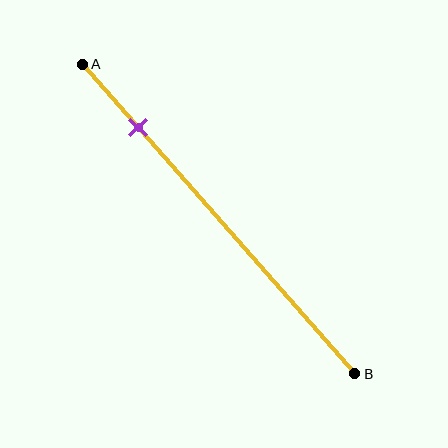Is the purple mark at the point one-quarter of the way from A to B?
No, the mark is at about 20% from A, not at the 25% one-quarter point.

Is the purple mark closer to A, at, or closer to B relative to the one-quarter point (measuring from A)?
The purple mark is closer to point A than the one-quarter point of segment AB.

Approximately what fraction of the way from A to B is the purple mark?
The purple mark is approximately 20% of the way from A to B.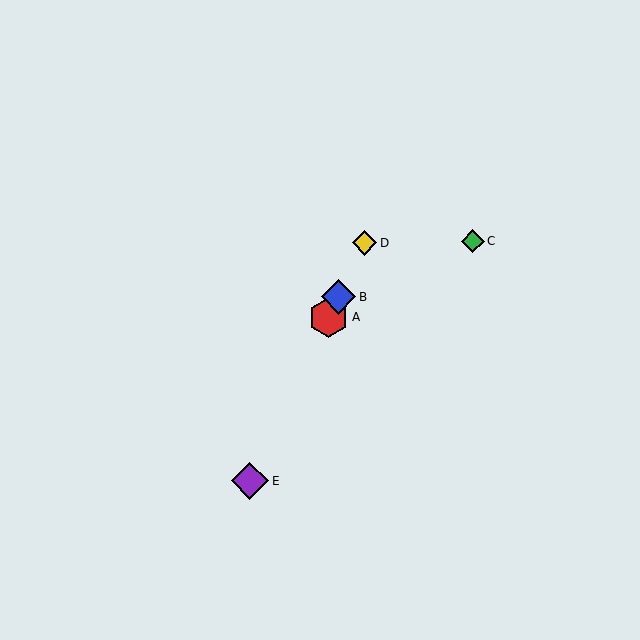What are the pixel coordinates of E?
Object E is at (250, 481).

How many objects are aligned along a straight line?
4 objects (A, B, D, E) are aligned along a straight line.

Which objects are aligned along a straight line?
Objects A, B, D, E are aligned along a straight line.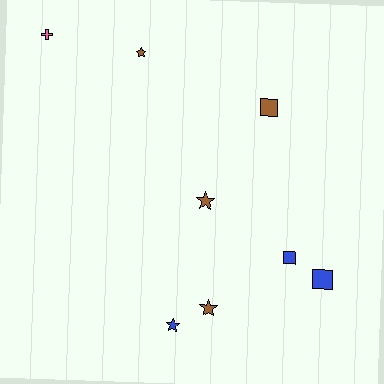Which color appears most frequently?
Brown, with 4 objects.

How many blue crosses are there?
There are no blue crosses.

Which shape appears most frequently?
Star, with 4 objects.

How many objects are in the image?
There are 8 objects.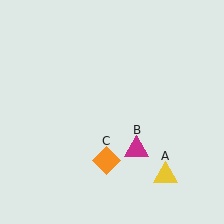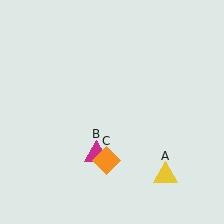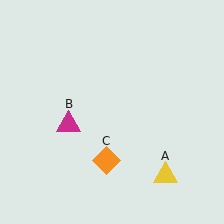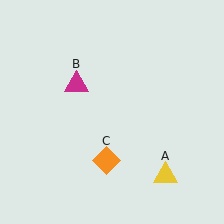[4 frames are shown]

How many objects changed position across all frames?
1 object changed position: magenta triangle (object B).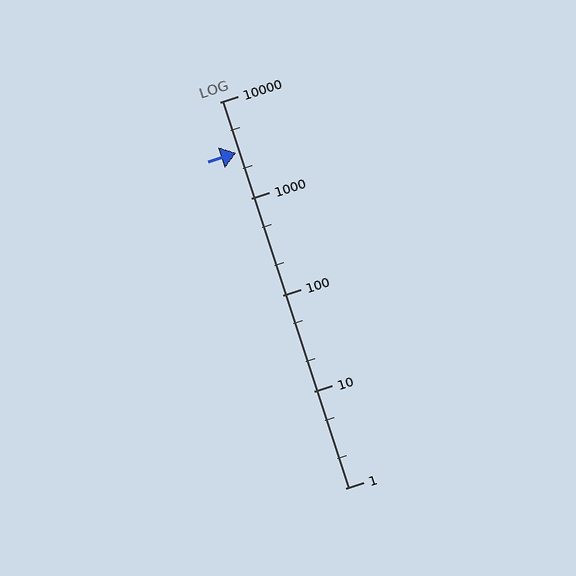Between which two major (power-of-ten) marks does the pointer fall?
The pointer is between 1000 and 10000.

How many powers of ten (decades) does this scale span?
The scale spans 4 decades, from 1 to 10000.